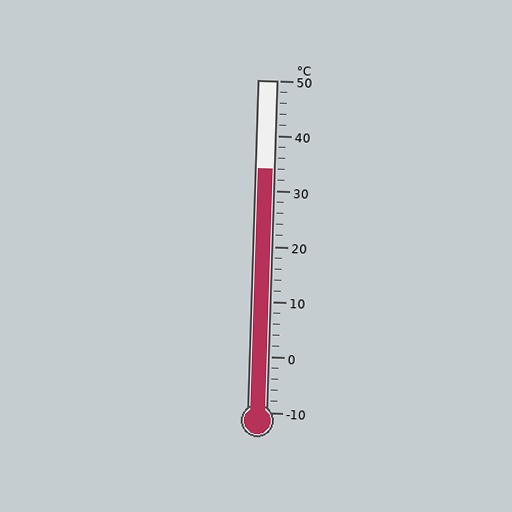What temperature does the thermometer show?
The thermometer shows approximately 34°C.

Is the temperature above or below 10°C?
The temperature is above 10°C.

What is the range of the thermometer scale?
The thermometer scale ranges from -10°C to 50°C.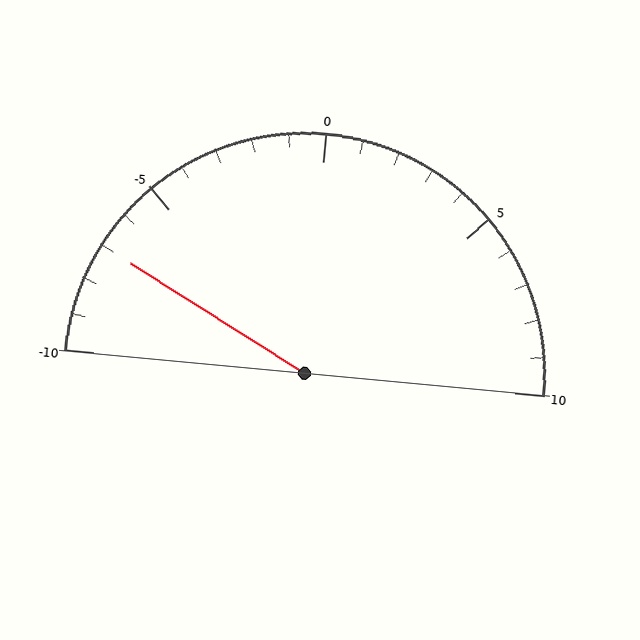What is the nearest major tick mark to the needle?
The nearest major tick mark is -5.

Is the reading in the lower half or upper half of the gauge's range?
The reading is in the lower half of the range (-10 to 10).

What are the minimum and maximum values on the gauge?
The gauge ranges from -10 to 10.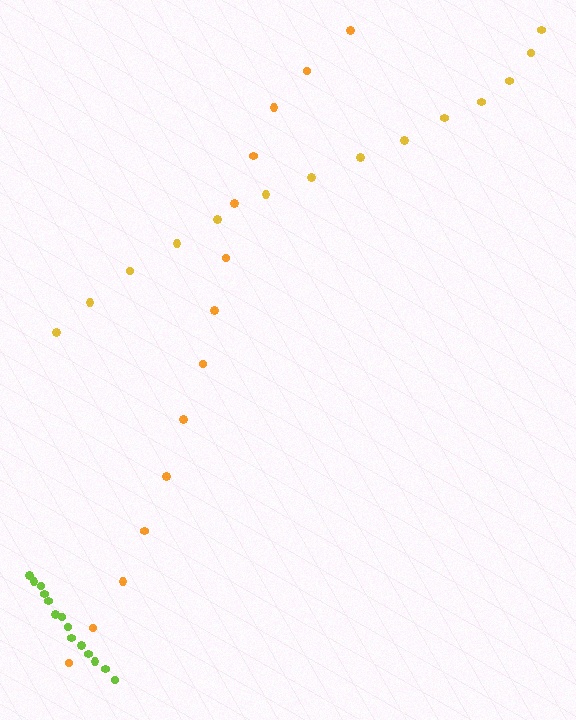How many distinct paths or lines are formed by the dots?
There are 3 distinct paths.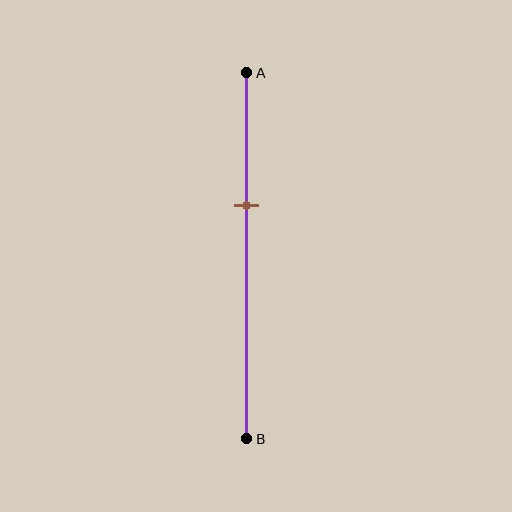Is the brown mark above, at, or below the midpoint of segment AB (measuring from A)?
The brown mark is above the midpoint of segment AB.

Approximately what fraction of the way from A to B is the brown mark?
The brown mark is approximately 35% of the way from A to B.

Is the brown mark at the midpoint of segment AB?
No, the mark is at about 35% from A, not at the 50% midpoint.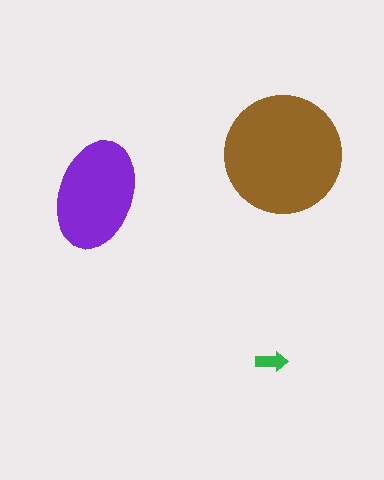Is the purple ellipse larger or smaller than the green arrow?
Larger.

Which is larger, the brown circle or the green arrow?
The brown circle.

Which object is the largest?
The brown circle.